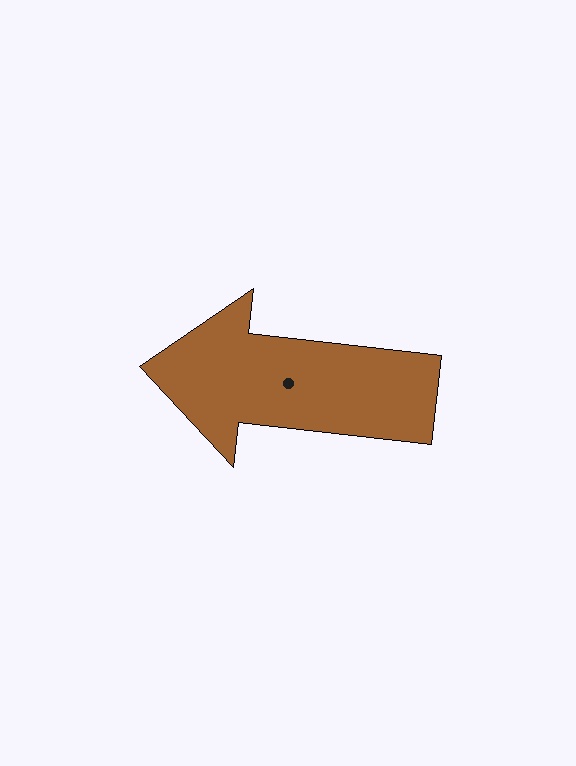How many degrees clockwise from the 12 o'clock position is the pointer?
Approximately 276 degrees.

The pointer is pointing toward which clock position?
Roughly 9 o'clock.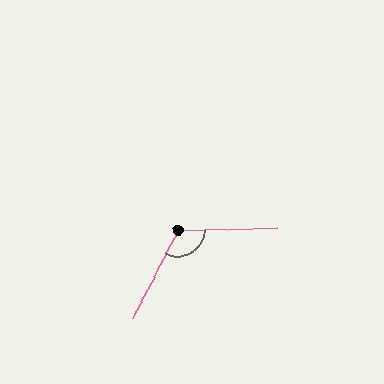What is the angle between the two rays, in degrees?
Approximately 118 degrees.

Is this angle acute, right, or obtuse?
It is obtuse.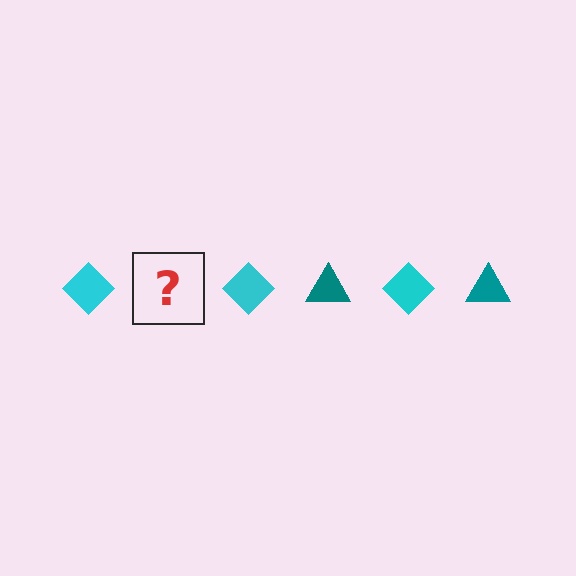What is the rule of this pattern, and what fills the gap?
The rule is that the pattern alternates between cyan diamond and teal triangle. The gap should be filled with a teal triangle.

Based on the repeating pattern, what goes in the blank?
The blank should be a teal triangle.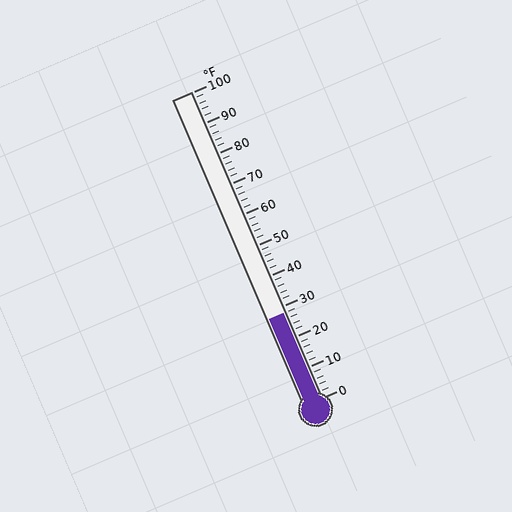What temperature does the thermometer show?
The thermometer shows approximately 28°F.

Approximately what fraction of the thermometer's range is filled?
The thermometer is filled to approximately 30% of its range.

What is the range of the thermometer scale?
The thermometer scale ranges from 0°F to 100°F.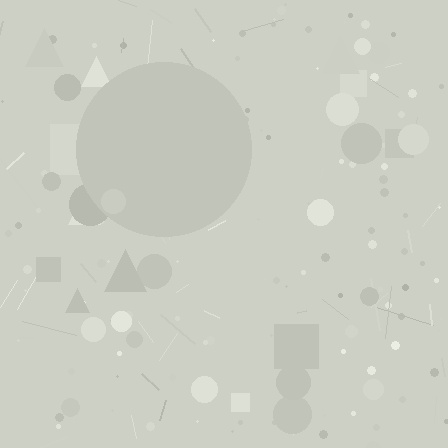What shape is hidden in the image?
A circle is hidden in the image.